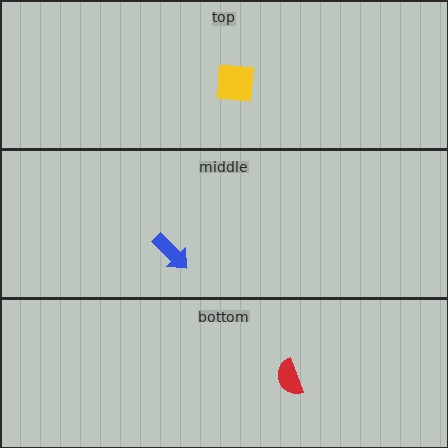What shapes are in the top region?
The yellow square.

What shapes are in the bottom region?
The red semicircle.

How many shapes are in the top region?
1.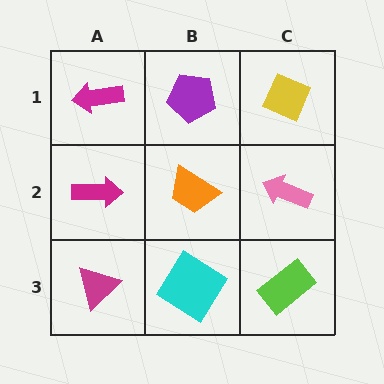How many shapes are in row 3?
3 shapes.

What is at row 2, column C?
A pink arrow.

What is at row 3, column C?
A lime rectangle.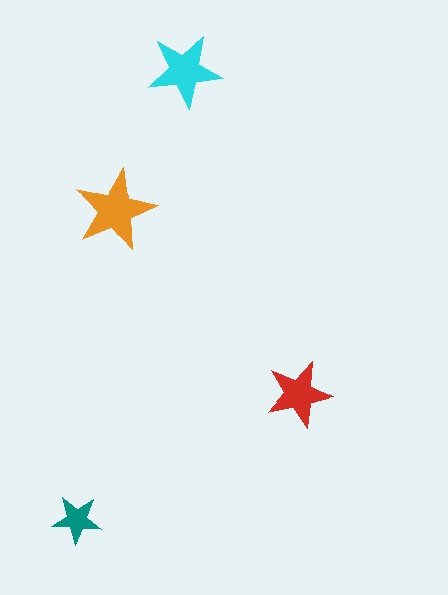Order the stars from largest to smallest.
the orange one, the cyan one, the red one, the teal one.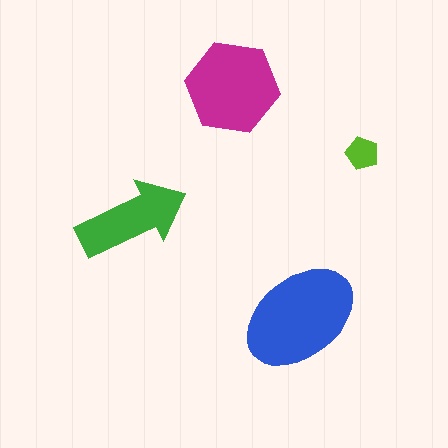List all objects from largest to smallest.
The blue ellipse, the magenta hexagon, the green arrow, the lime pentagon.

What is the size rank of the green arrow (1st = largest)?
3rd.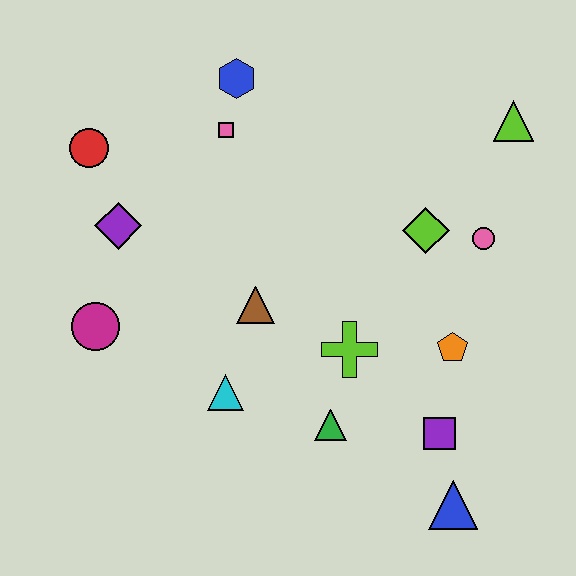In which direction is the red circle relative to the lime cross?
The red circle is to the left of the lime cross.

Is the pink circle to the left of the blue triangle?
No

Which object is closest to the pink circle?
The lime diamond is closest to the pink circle.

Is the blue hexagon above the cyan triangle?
Yes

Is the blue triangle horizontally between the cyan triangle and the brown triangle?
No